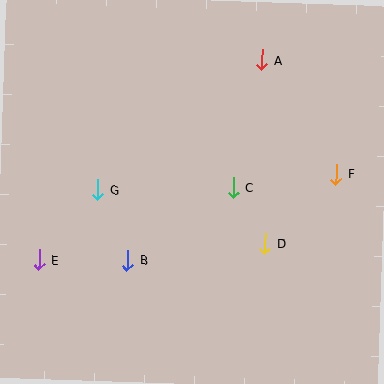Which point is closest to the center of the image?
Point C at (234, 188) is closest to the center.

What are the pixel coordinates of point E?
Point E is at (39, 260).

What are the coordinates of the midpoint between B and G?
The midpoint between B and G is at (113, 225).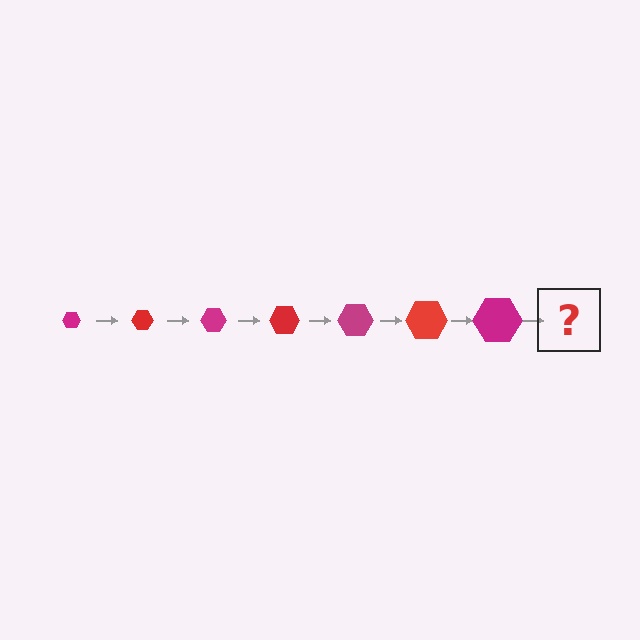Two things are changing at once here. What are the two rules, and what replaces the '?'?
The two rules are that the hexagon grows larger each step and the color cycles through magenta and red. The '?' should be a red hexagon, larger than the previous one.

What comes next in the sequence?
The next element should be a red hexagon, larger than the previous one.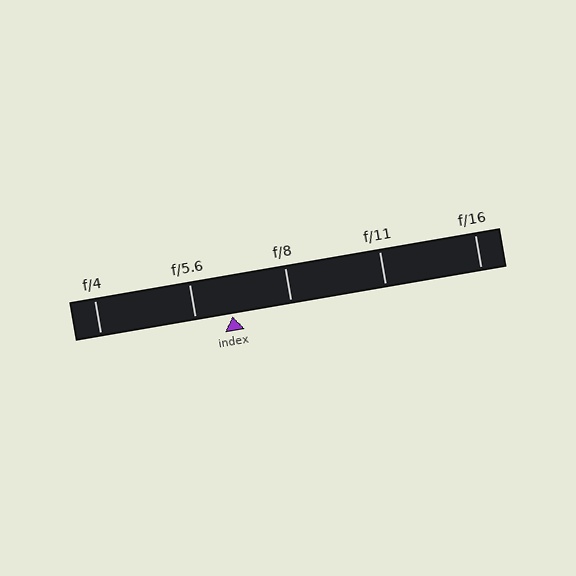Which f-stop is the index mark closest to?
The index mark is closest to f/5.6.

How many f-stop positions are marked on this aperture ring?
There are 5 f-stop positions marked.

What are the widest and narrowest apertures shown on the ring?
The widest aperture shown is f/4 and the narrowest is f/16.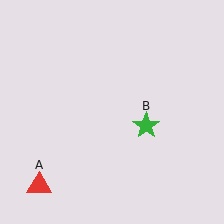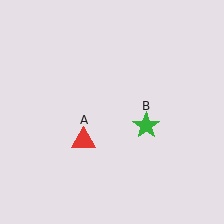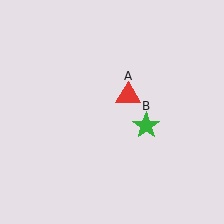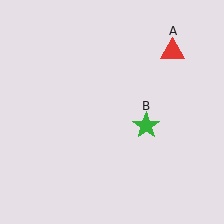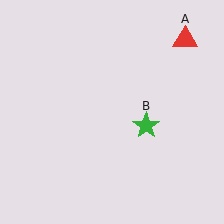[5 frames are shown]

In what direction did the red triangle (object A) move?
The red triangle (object A) moved up and to the right.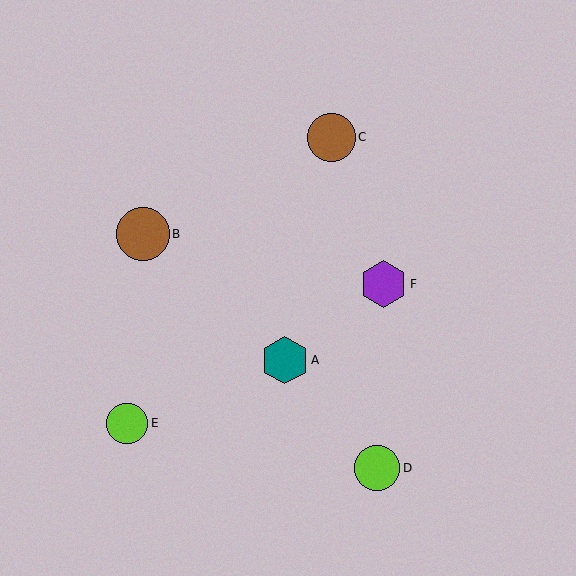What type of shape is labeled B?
Shape B is a brown circle.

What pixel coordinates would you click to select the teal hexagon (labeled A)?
Click at (285, 360) to select the teal hexagon A.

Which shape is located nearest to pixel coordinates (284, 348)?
The teal hexagon (labeled A) at (285, 360) is nearest to that location.